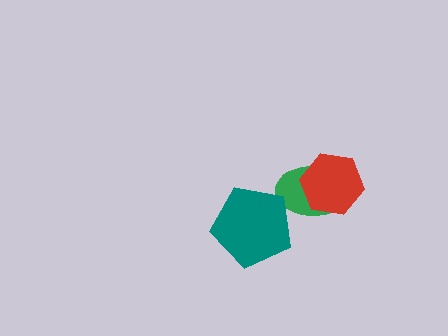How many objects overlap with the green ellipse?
2 objects overlap with the green ellipse.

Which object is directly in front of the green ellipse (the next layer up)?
The red hexagon is directly in front of the green ellipse.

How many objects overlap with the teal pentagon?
1 object overlaps with the teal pentagon.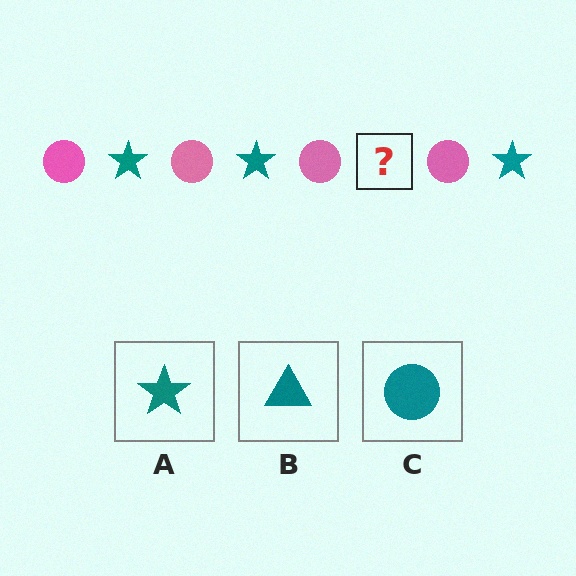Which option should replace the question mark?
Option A.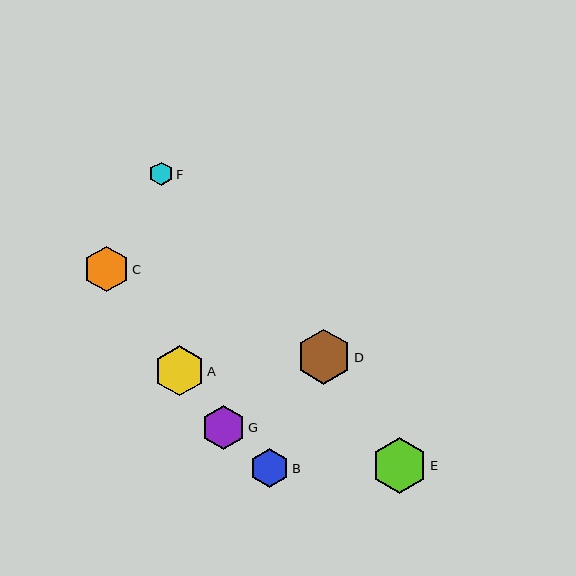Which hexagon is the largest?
Hexagon E is the largest with a size of approximately 56 pixels.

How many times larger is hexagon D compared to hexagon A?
Hexagon D is approximately 1.1 times the size of hexagon A.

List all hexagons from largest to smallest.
From largest to smallest: E, D, A, C, G, B, F.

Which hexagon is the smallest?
Hexagon F is the smallest with a size of approximately 23 pixels.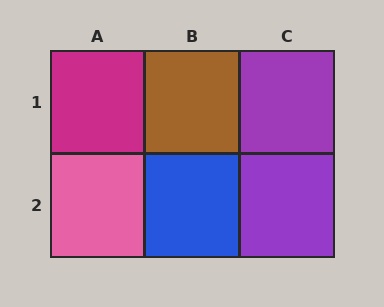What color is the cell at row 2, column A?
Pink.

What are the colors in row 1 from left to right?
Magenta, brown, purple.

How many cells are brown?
1 cell is brown.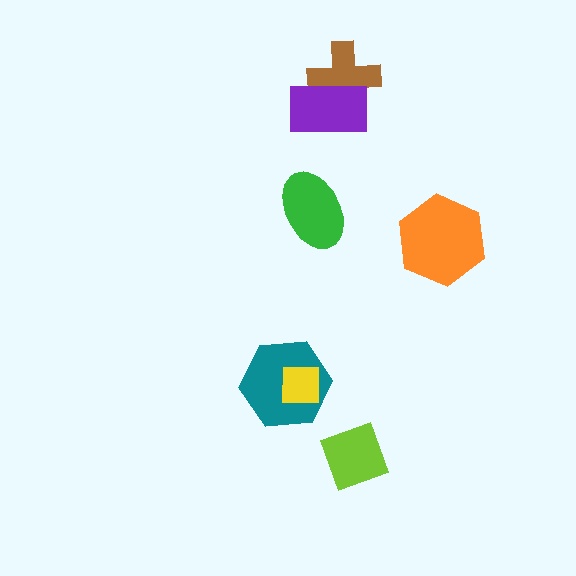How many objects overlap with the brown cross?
1 object overlaps with the brown cross.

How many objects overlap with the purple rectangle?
1 object overlaps with the purple rectangle.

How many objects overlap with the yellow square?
1 object overlaps with the yellow square.